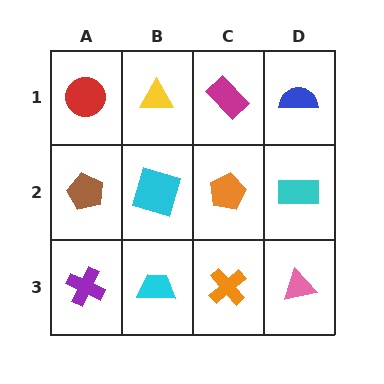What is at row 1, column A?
A red circle.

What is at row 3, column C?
An orange cross.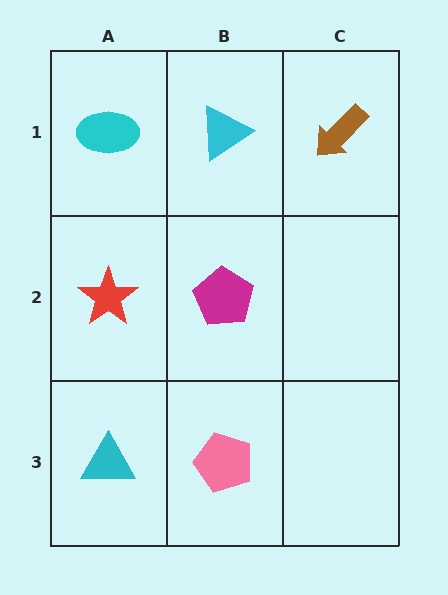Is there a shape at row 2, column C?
No, that cell is empty.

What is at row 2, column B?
A magenta pentagon.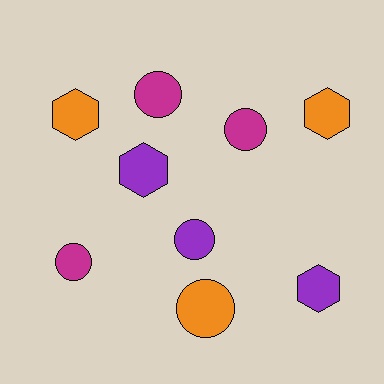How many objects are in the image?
There are 9 objects.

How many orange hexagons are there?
There are 2 orange hexagons.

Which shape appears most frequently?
Circle, with 5 objects.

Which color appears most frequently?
Purple, with 3 objects.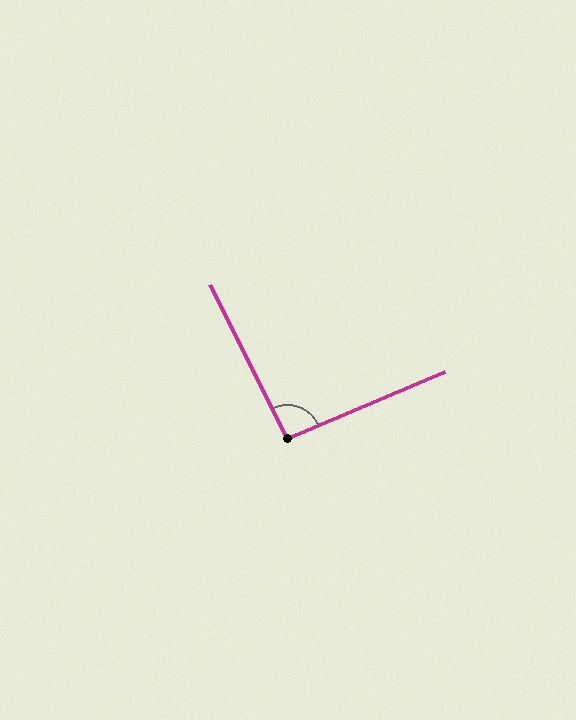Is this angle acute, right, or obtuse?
It is approximately a right angle.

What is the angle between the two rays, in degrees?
Approximately 94 degrees.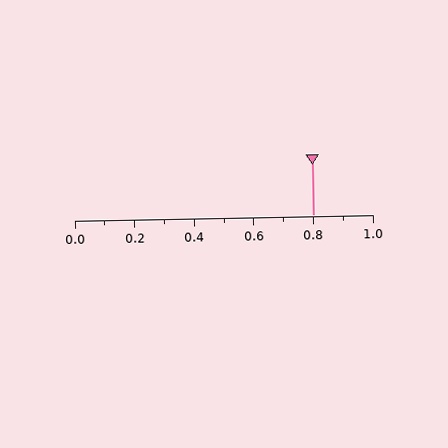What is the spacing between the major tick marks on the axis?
The major ticks are spaced 0.2 apart.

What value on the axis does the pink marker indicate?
The marker indicates approximately 0.8.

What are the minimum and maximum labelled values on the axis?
The axis runs from 0.0 to 1.0.